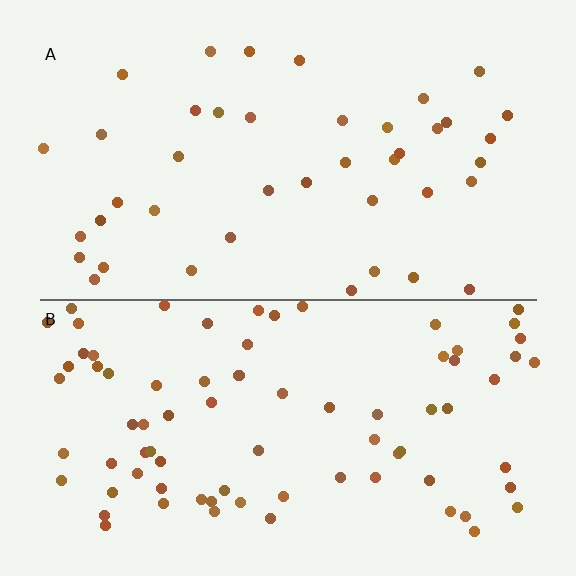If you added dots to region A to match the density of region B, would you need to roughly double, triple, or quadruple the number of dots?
Approximately double.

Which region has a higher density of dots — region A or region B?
B (the bottom).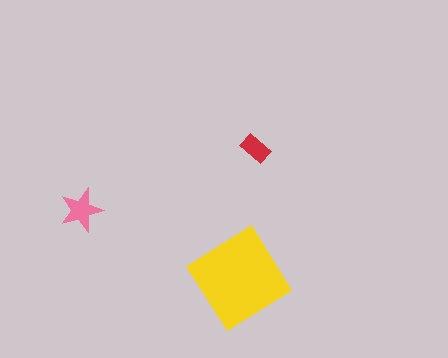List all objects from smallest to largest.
The red rectangle, the pink star, the yellow diamond.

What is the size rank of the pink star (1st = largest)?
2nd.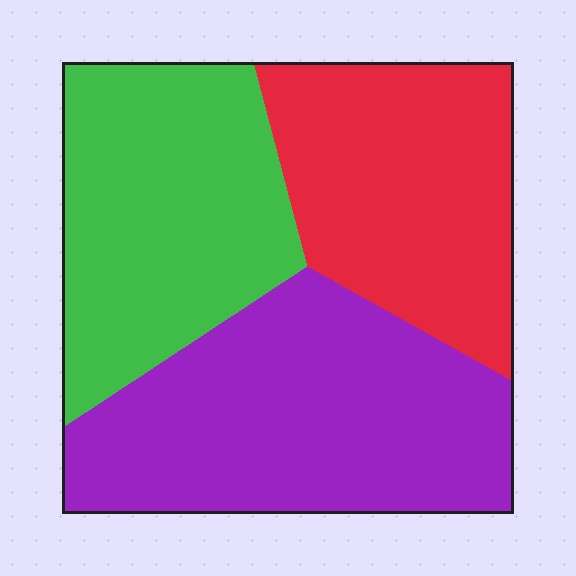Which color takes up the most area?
Purple, at roughly 40%.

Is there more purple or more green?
Purple.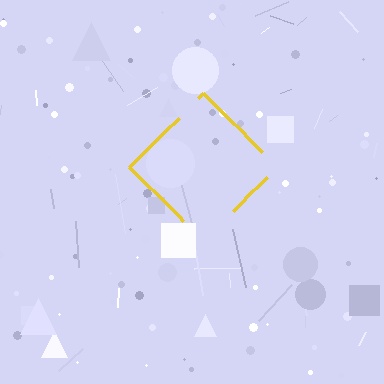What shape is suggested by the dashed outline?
The dashed outline suggests a diamond.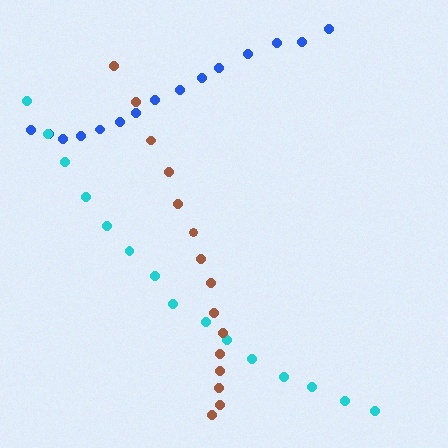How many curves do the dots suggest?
There are 3 distinct paths.